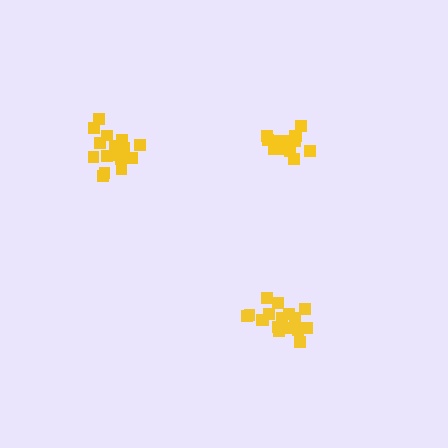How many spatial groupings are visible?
There are 3 spatial groupings.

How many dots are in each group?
Group 1: 19 dots, Group 2: 15 dots, Group 3: 19 dots (53 total).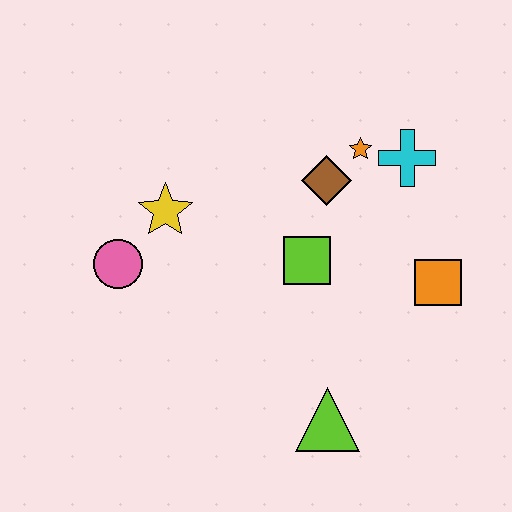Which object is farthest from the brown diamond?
The lime triangle is farthest from the brown diamond.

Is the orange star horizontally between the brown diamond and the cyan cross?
Yes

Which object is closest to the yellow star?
The pink circle is closest to the yellow star.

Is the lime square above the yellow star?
No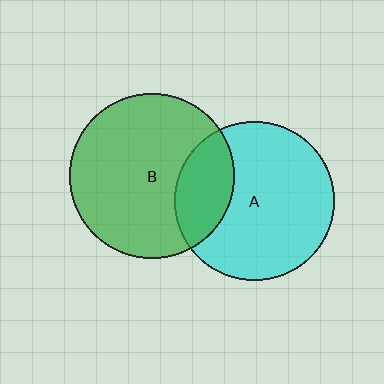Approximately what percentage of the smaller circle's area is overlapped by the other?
Approximately 25%.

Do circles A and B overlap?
Yes.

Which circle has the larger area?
Circle B (green).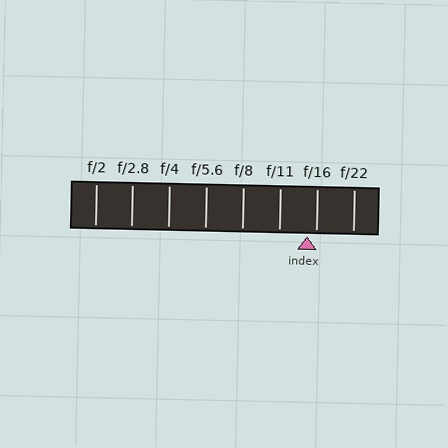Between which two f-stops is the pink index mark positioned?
The index mark is between f/11 and f/16.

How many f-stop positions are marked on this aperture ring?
There are 8 f-stop positions marked.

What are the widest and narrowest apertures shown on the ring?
The widest aperture shown is f/2 and the narrowest is f/22.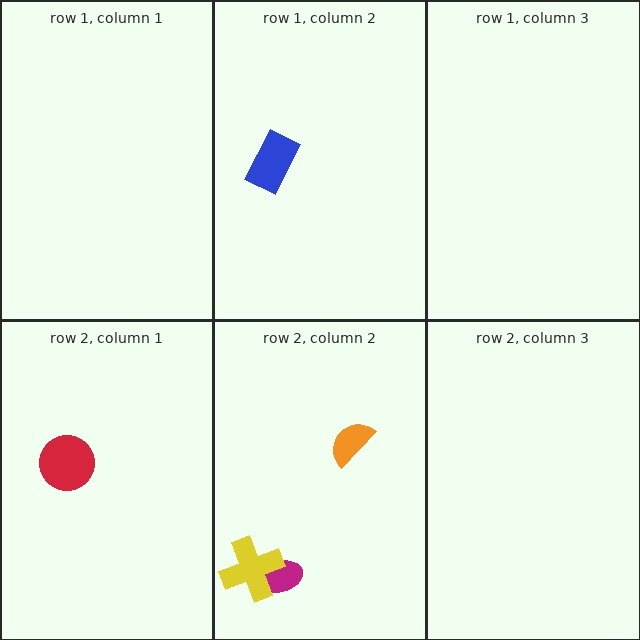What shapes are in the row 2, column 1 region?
The red circle.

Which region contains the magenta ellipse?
The row 2, column 2 region.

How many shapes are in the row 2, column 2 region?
3.